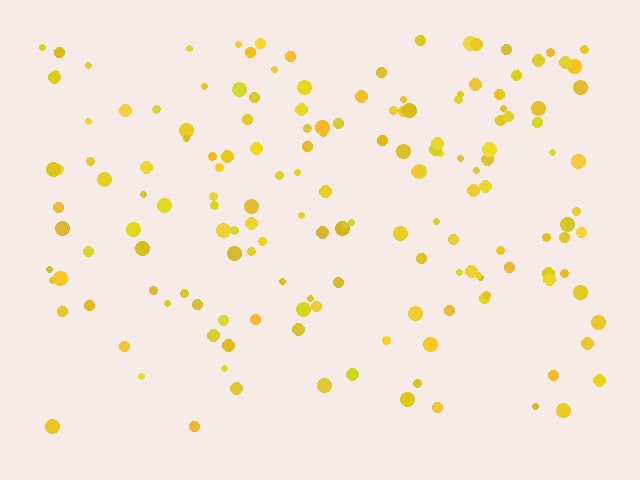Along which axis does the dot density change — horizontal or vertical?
Vertical.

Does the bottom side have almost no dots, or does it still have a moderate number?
Still a moderate number, just noticeably fewer than the top.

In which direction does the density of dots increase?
From bottom to top, with the top side densest.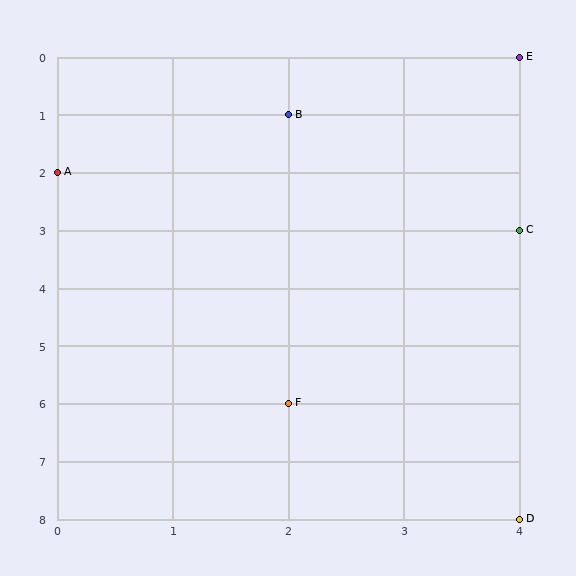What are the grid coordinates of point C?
Point C is at grid coordinates (4, 3).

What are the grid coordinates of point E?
Point E is at grid coordinates (4, 0).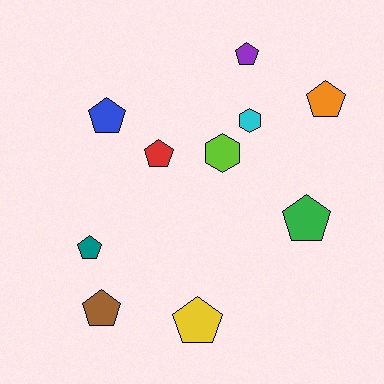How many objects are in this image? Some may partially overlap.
There are 10 objects.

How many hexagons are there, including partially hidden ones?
There are 2 hexagons.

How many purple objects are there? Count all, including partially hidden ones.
There is 1 purple object.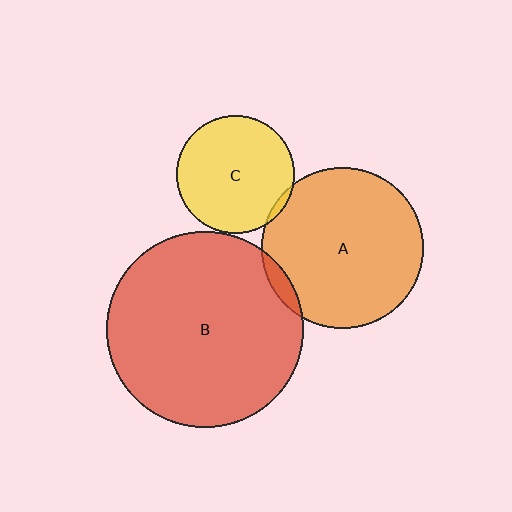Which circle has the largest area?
Circle B (red).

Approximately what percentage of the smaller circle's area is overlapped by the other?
Approximately 5%.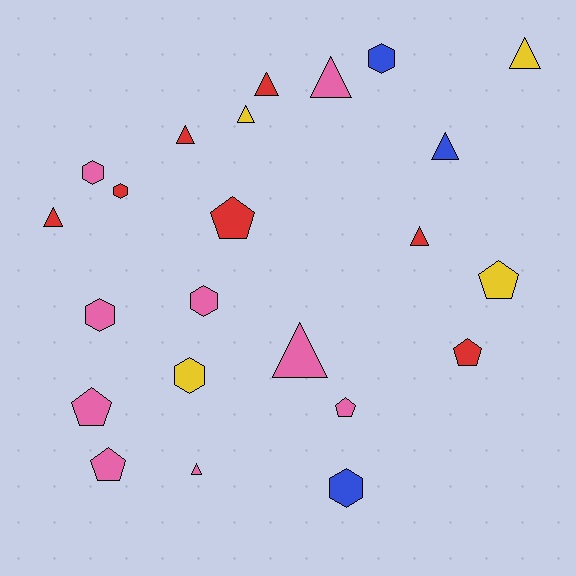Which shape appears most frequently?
Triangle, with 10 objects.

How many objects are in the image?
There are 23 objects.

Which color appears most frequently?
Pink, with 9 objects.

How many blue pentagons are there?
There are no blue pentagons.